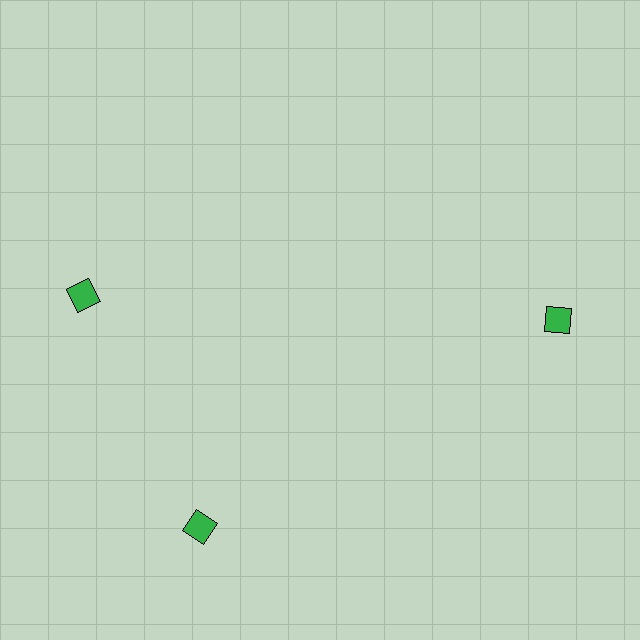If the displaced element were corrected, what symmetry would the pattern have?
It would have 3-fold rotational symmetry — the pattern would map onto itself every 120 degrees.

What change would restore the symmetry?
The symmetry would be restored by rotating it back into even spacing with its neighbors so that all 3 diamonds sit at equal angles and equal distance from the center.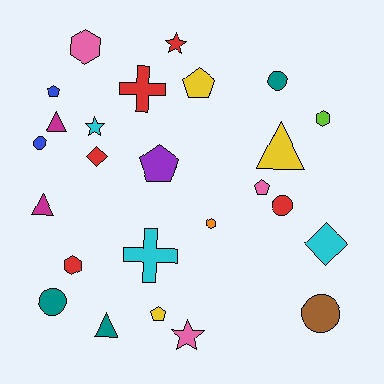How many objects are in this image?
There are 25 objects.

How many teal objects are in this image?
There are 3 teal objects.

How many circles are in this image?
There are 5 circles.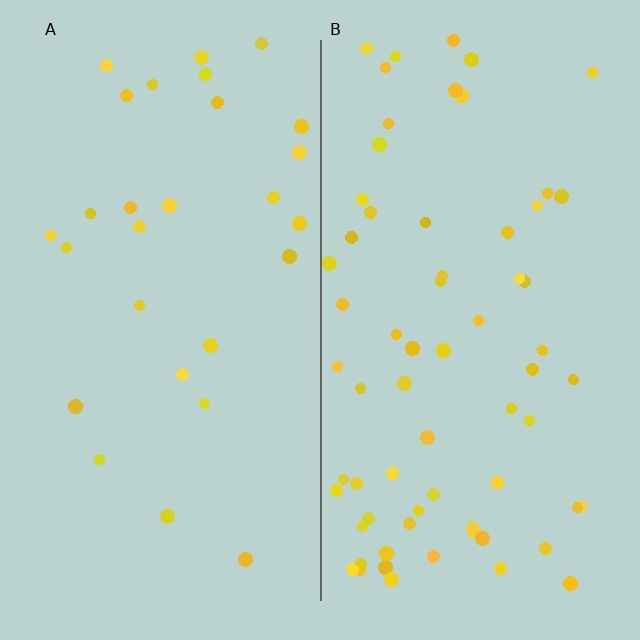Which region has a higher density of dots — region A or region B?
B (the right).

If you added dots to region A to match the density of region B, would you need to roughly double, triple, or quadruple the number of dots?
Approximately double.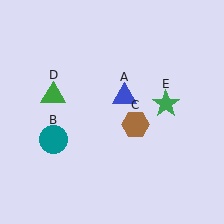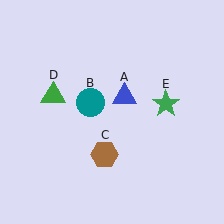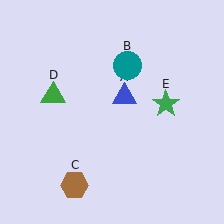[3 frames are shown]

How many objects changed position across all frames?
2 objects changed position: teal circle (object B), brown hexagon (object C).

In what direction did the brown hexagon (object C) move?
The brown hexagon (object C) moved down and to the left.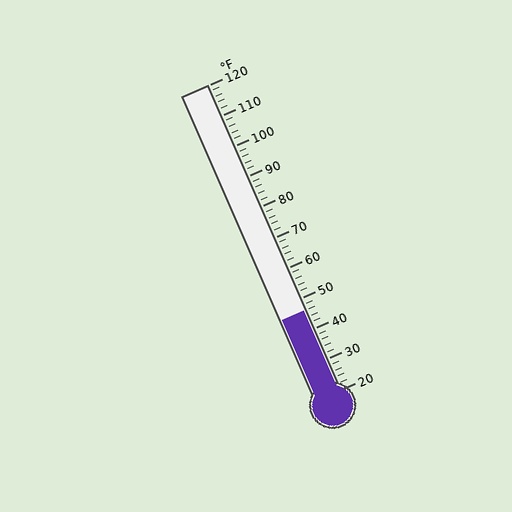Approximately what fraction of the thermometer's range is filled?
The thermometer is filled to approximately 25% of its range.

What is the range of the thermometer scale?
The thermometer scale ranges from 20°F to 120°F.